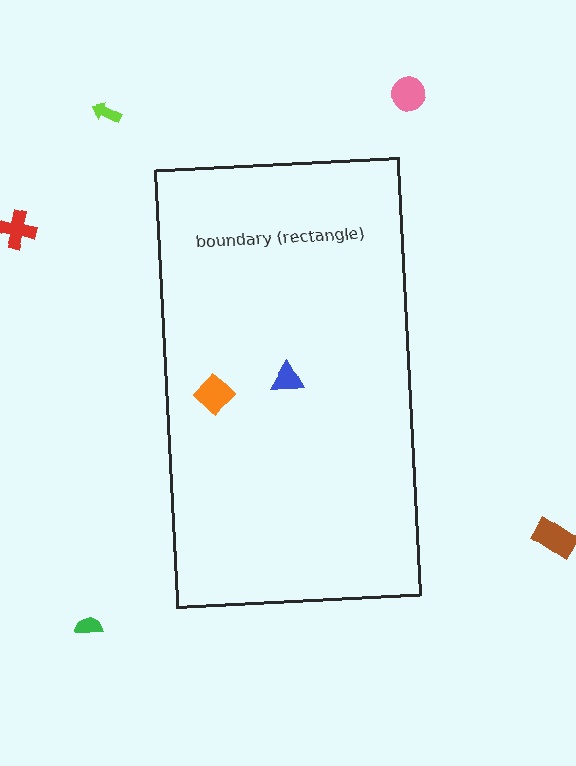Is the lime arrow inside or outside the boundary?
Outside.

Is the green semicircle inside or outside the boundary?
Outside.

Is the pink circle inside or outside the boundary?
Outside.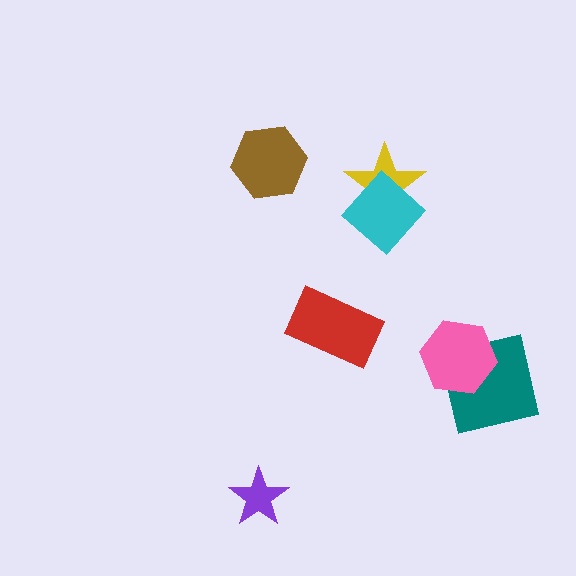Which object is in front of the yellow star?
The cyan diamond is in front of the yellow star.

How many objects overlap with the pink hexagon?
1 object overlaps with the pink hexagon.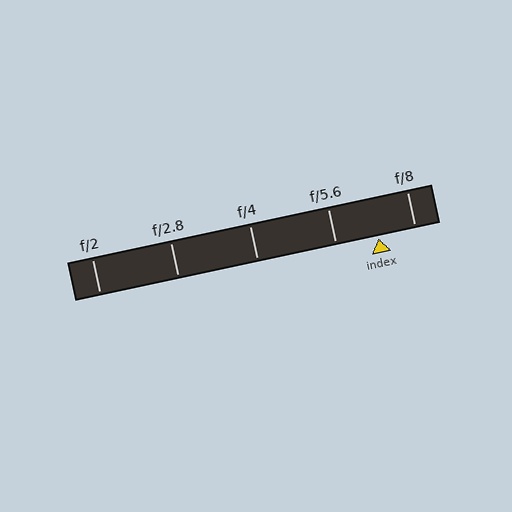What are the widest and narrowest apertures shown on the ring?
The widest aperture shown is f/2 and the narrowest is f/8.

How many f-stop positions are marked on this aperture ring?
There are 5 f-stop positions marked.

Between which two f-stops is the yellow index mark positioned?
The index mark is between f/5.6 and f/8.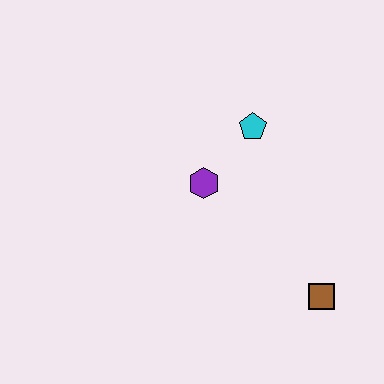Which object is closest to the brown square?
The purple hexagon is closest to the brown square.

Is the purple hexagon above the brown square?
Yes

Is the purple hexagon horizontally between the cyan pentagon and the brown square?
No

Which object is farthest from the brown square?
The cyan pentagon is farthest from the brown square.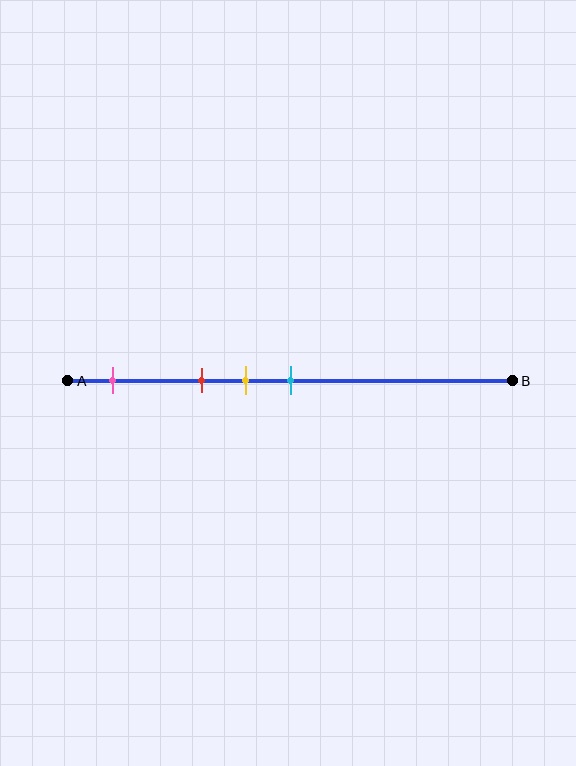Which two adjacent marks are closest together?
The yellow and cyan marks are the closest adjacent pair.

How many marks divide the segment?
There are 4 marks dividing the segment.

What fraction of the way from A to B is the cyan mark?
The cyan mark is approximately 50% (0.5) of the way from A to B.